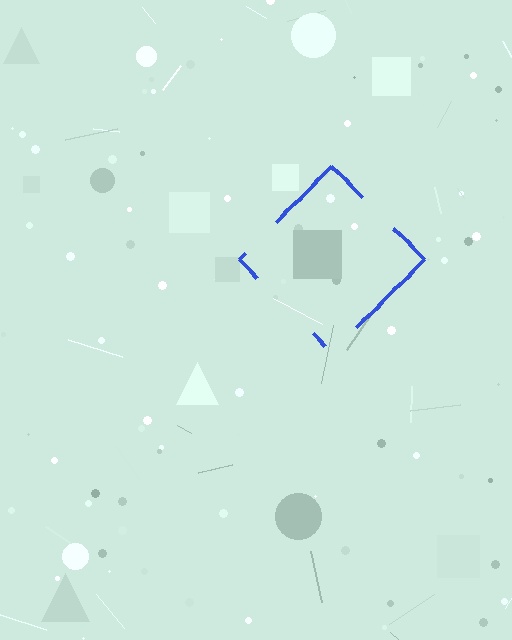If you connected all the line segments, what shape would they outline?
They would outline a diamond.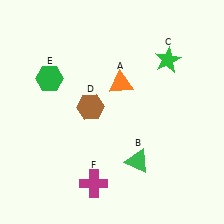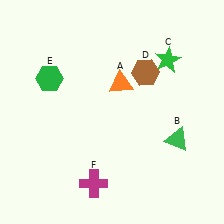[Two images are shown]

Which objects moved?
The objects that moved are: the green triangle (B), the brown hexagon (D).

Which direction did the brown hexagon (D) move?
The brown hexagon (D) moved right.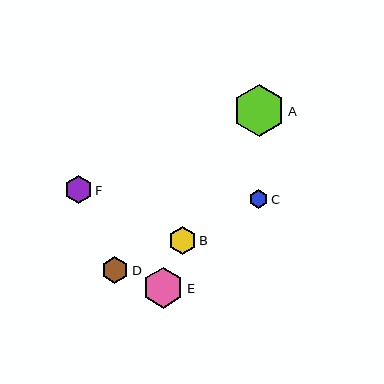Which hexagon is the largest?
Hexagon A is the largest with a size of approximately 52 pixels.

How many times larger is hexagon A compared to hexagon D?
Hexagon A is approximately 1.9 times the size of hexagon D.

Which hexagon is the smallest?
Hexagon C is the smallest with a size of approximately 19 pixels.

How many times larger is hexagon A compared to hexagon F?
Hexagon A is approximately 1.9 times the size of hexagon F.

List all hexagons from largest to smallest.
From largest to smallest: A, E, B, F, D, C.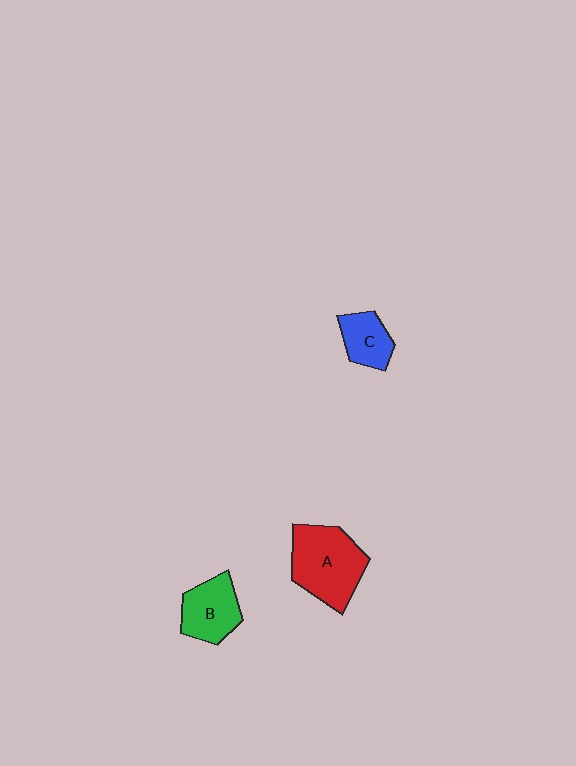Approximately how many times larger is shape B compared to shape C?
Approximately 1.3 times.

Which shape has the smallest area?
Shape C (blue).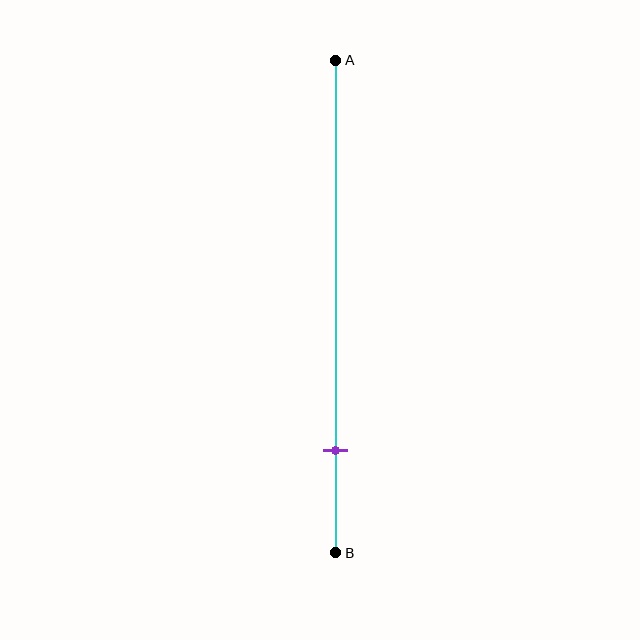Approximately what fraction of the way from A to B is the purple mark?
The purple mark is approximately 80% of the way from A to B.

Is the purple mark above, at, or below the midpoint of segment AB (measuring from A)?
The purple mark is below the midpoint of segment AB.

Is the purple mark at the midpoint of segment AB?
No, the mark is at about 80% from A, not at the 50% midpoint.